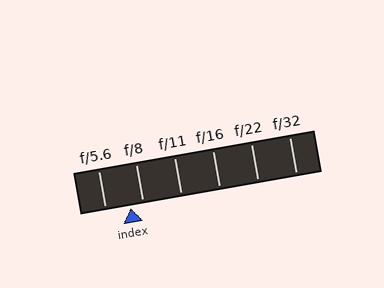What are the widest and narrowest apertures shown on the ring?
The widest aperture shown is f/5.6 and the narrowest is f/32.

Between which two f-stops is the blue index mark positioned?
The index mark is between f/5.6 and f/8.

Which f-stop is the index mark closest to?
The index mark is closest to f/8.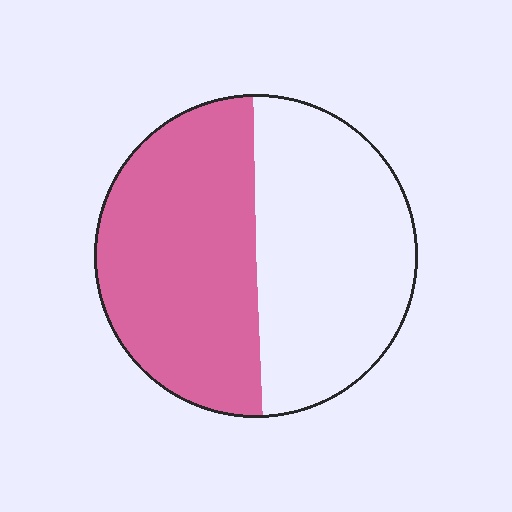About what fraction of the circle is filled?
About one half (1/2).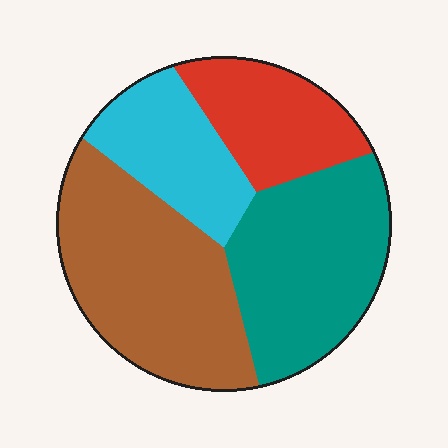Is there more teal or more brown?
Brown.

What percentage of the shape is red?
Red covers 18% of the shape.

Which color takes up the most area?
Brown, at roughly 35%.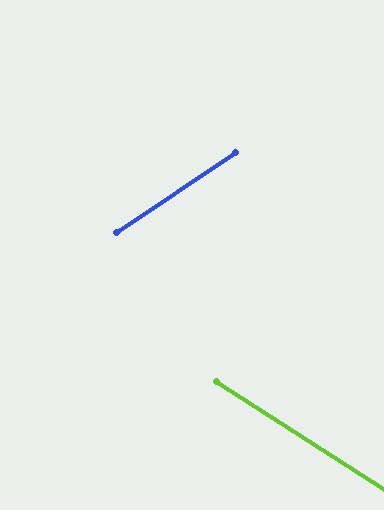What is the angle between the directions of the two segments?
Approximately 67 degrees.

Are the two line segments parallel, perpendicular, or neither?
Neither parallel nor perpendicular — they differ by about 67°.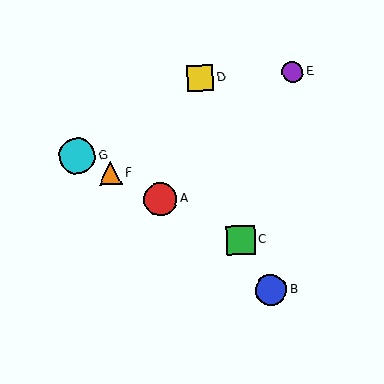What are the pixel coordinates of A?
Object A is at (160, 199).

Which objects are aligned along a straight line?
Objects A, C, F, G are aligned along a straight line.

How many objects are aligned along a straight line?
4 objects (A, C, F, G) are aligned along a straight line.